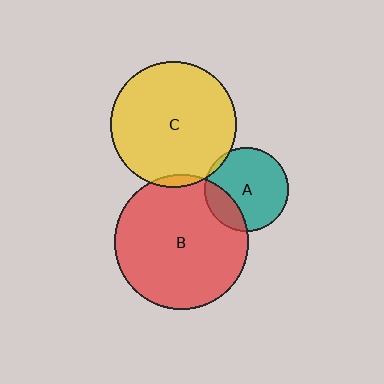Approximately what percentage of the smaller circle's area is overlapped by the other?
Approximately 5%.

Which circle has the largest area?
Circle B (red).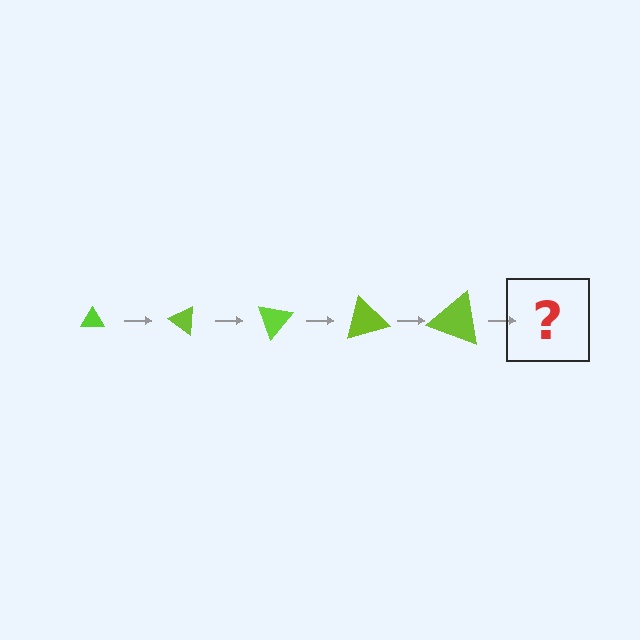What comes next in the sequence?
The next element should be a triangle, larger than the previous one and rotated 175 degrees from the start.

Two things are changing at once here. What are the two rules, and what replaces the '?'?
The two rules are that the triangle grows larger each step and it rotates 35 degrees each step. The '?' should be a triangle, larger than the previous one and rotated 175 degrees from the start.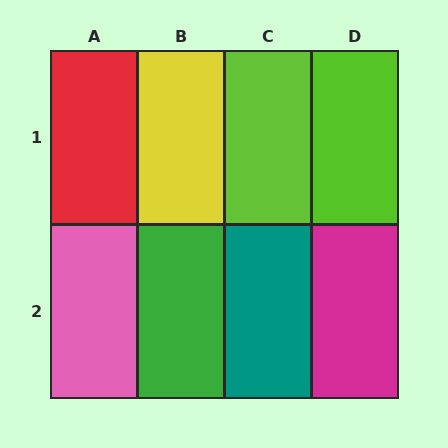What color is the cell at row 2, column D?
Magenta.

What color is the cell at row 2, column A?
Pink.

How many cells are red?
1 cell is red.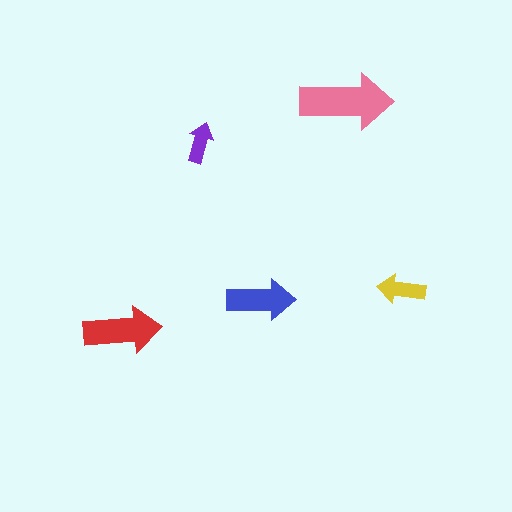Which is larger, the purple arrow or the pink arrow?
The pink one.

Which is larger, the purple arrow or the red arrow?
The red one.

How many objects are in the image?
There are 5 objects in the image.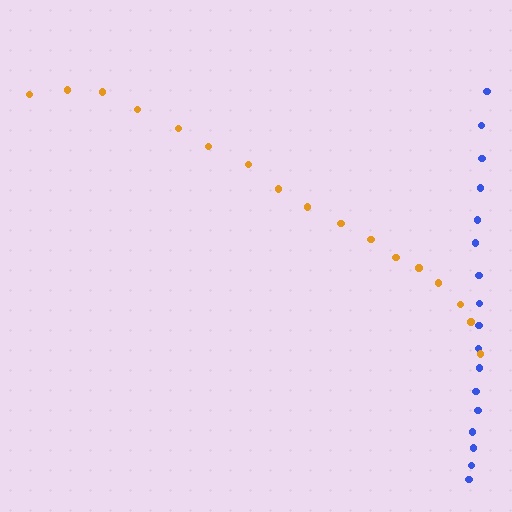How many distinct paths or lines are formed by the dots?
There are 2 distinct paths.